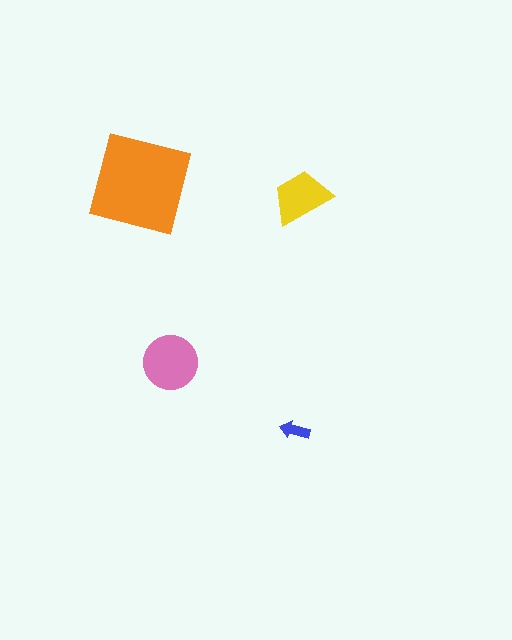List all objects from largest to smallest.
The orange square, the pink circle, the yellow trapezoid, the blue arrow.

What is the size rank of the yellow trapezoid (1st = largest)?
3rd.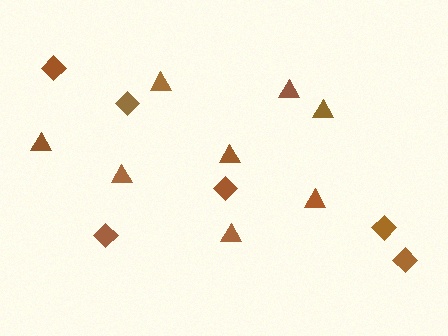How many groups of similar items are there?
There are 2 groups: one group of triangles (8) and one group of diamonds (6).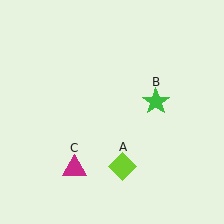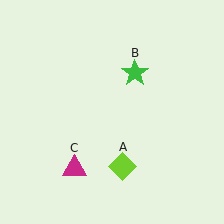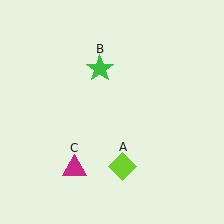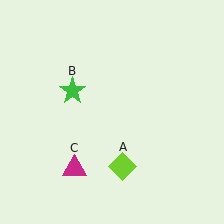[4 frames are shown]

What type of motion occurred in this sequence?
The green star (object B) rotated counterclockwise around the center of the scene.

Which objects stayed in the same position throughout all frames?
Lime diamond (object A) and magenta triangle (object C) remained stationary.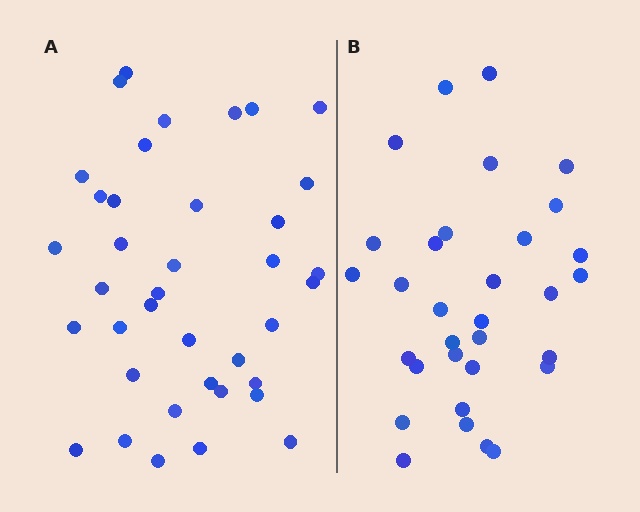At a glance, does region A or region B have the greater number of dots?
Region A (the left region) has more dots.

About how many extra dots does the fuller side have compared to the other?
Region A has about 6 more dots than region B.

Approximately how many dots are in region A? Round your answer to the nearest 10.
About 40 dots. (The exact count is 38, which rounds to 40.)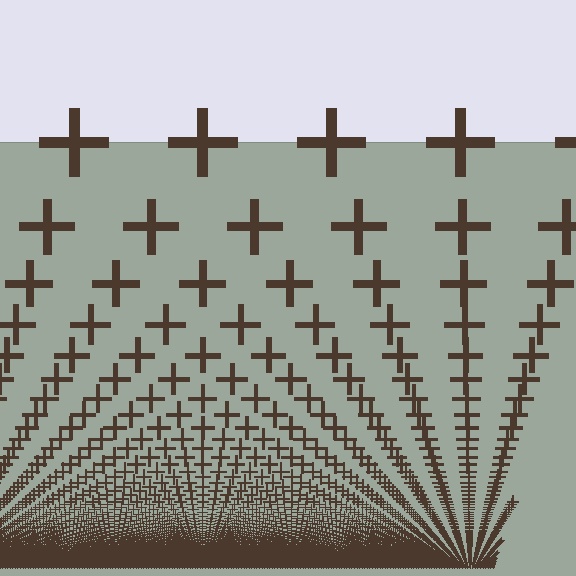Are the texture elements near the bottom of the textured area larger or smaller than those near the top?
Smaller. The gradient is inverted — elements near the bottom are smaller and denser.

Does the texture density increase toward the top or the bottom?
Density increases toward the bottom.